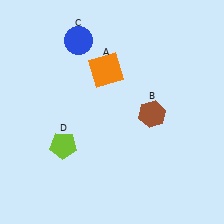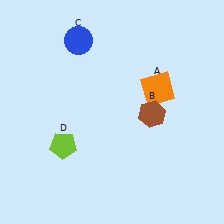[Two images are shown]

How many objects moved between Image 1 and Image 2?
1 object moved between the two images.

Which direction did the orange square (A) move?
The orange square (A) moved right.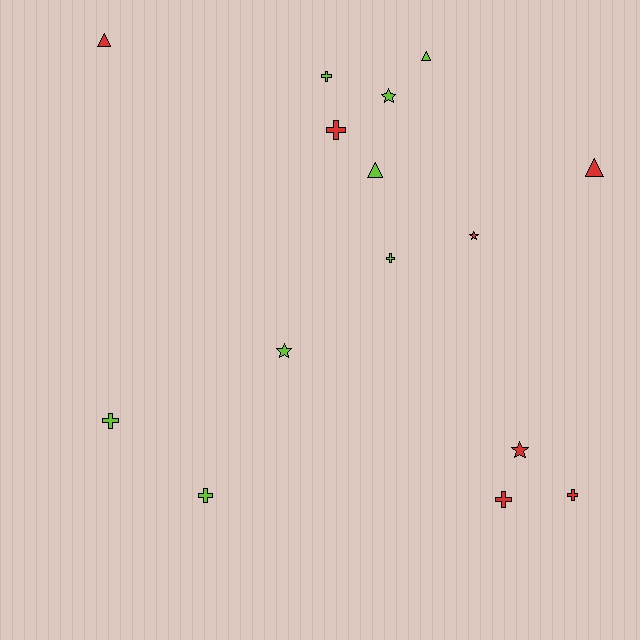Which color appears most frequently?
Lime, with 8 objects.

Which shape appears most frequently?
Cross, with 7 objects.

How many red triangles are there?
There are 2 red triangles.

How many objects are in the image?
There are 15 objects.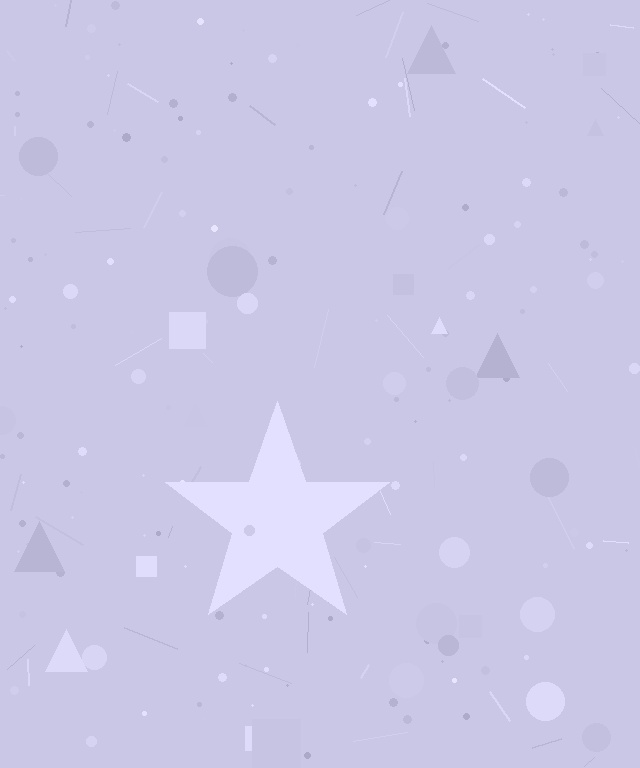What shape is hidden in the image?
A star is hidden in the image.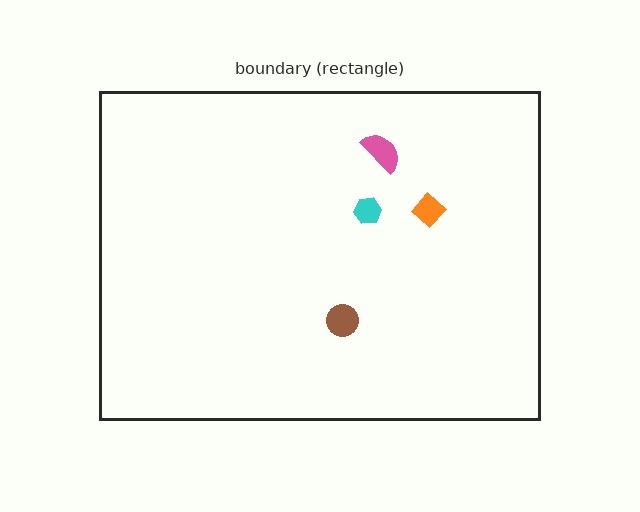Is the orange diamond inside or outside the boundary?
Inside.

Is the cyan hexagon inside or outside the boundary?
Inside.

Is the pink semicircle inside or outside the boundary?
Inside.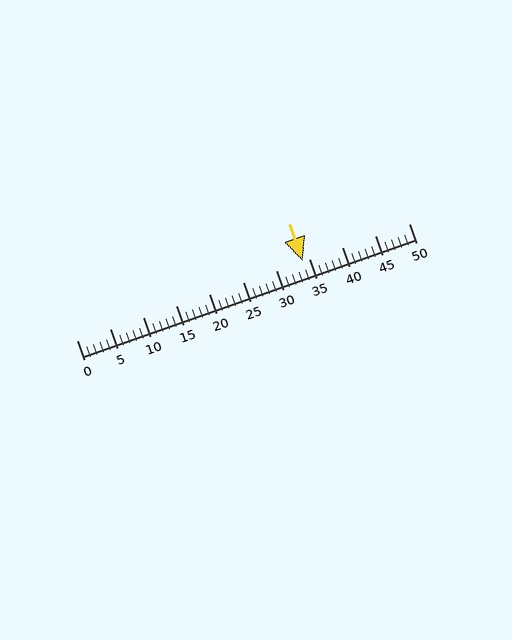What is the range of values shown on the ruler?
The ruler shows values from 0 to 50.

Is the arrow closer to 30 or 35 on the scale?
The arrow is closer to 35.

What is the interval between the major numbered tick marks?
The major tick marks are spaced 5 units apart.